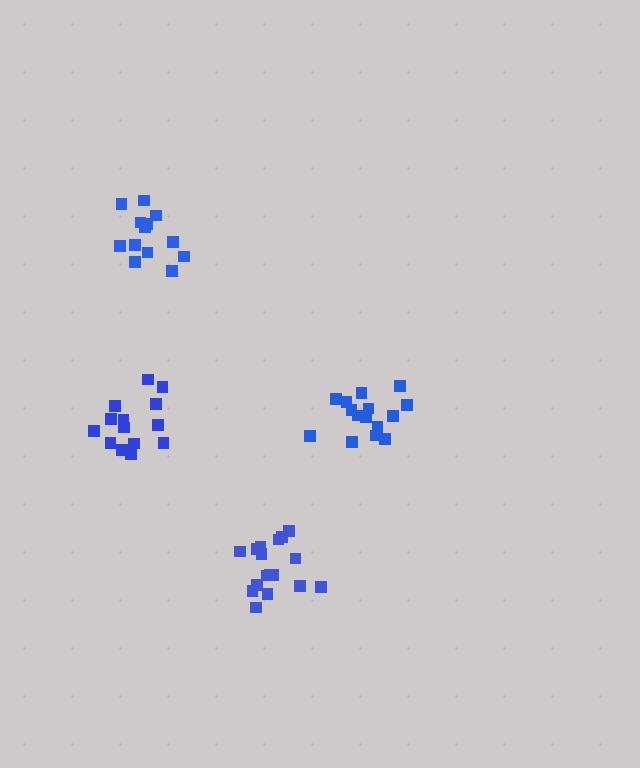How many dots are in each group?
Group 1: 17 dots, Group 2: 13 dots, Group 3: 15 dots, Group 4: 14 dots (59 total).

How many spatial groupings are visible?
There are 4 spatial groupings.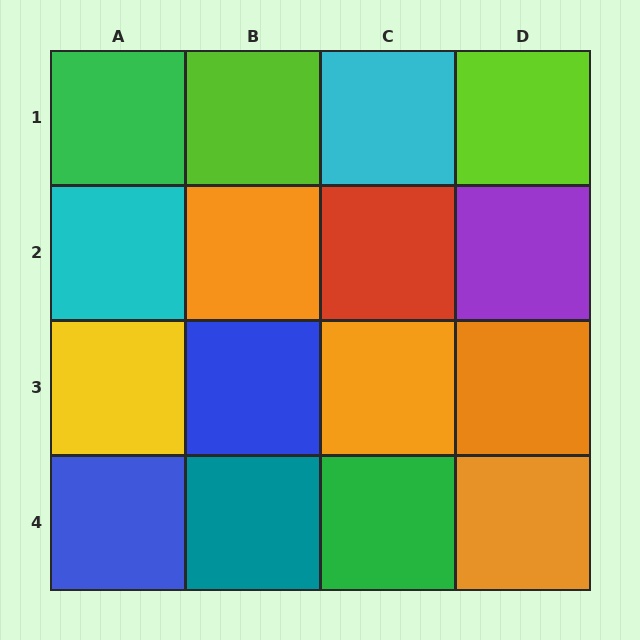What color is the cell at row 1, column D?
Lime.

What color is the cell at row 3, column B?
Blue.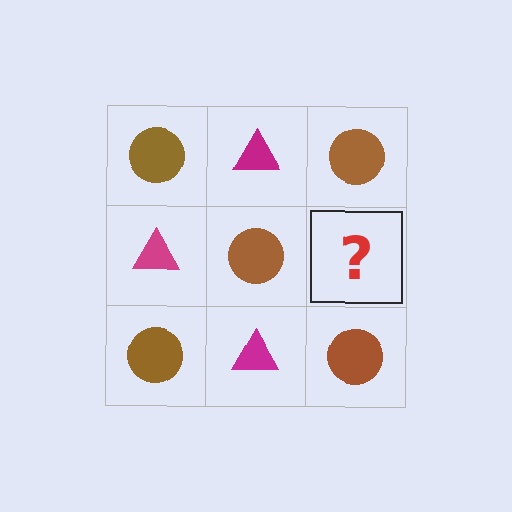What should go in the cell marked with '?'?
The missing cell should contain a magenta triangle.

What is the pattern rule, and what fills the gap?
The rule is that it alternates brown circle and magenta triangle in a checkerboard pattern. The gap should be filled with a magenta triangle.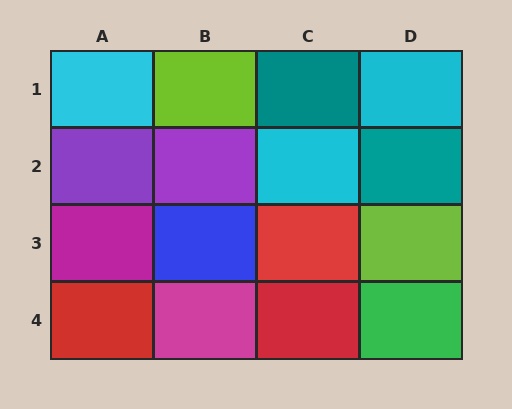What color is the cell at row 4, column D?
Green.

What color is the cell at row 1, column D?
Cyan.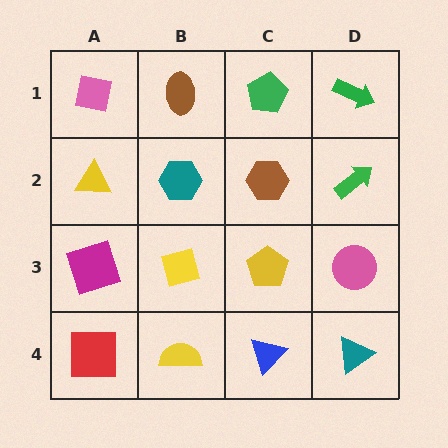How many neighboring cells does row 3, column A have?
3.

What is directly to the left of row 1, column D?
A green pentagon.